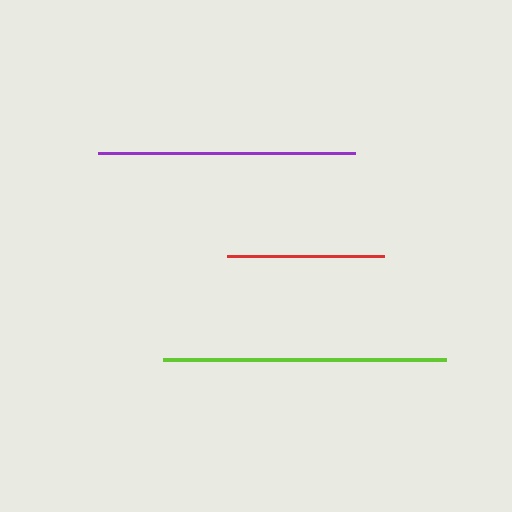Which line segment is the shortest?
The red line is the shortest at approximately 156 pixels.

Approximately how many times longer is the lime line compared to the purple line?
The lime line is approximately 1.1 times the length of the purple line.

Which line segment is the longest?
The lime line is the longest at approximately 283 pixels.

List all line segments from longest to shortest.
From longest to shortest: lime, purple, red.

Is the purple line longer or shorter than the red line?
The purple line is longer than the red line.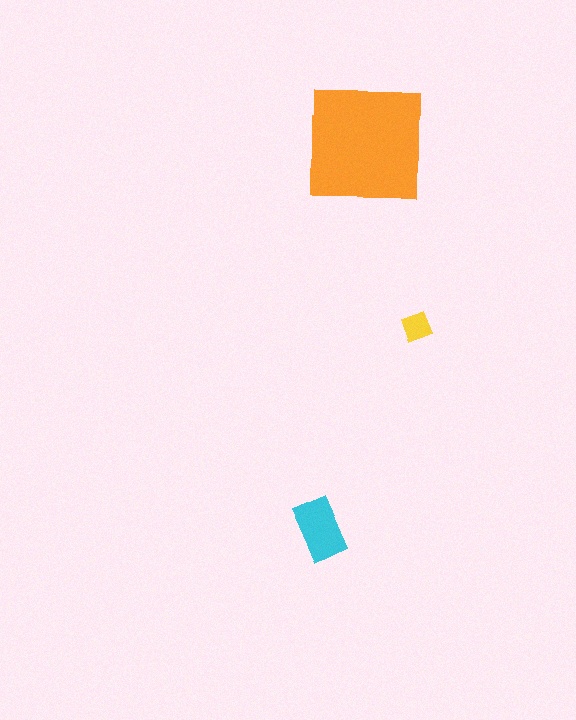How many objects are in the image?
There are 3 objects in the image.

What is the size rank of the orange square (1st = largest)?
1st.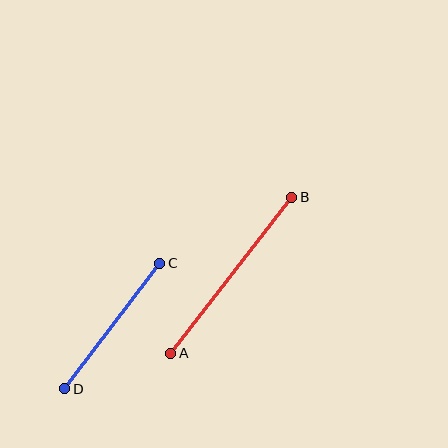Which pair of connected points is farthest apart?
Points A and B are farthest apart.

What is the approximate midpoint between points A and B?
The midpoint is at approximately (231, 275) pixels.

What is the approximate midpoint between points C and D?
The midpoint is at approximately (112, 326) pixels.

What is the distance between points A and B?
The distance is approximately 197 pixels.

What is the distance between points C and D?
The distance is approximately 157 pixels.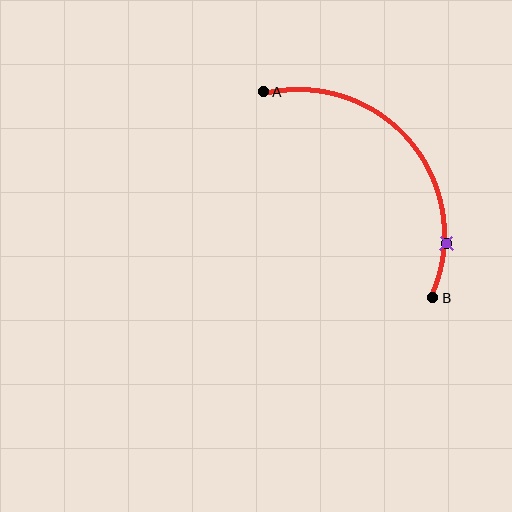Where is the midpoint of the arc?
The arc midpoint is the point on the curve farthest from the straight line joining A and B. It sits above and to the right of that line.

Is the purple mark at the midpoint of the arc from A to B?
No. The purple mark lies on the arc but is closer to endpoint B. The arc midpoint would be at the point on the curve equidistant along the arc from both A and B.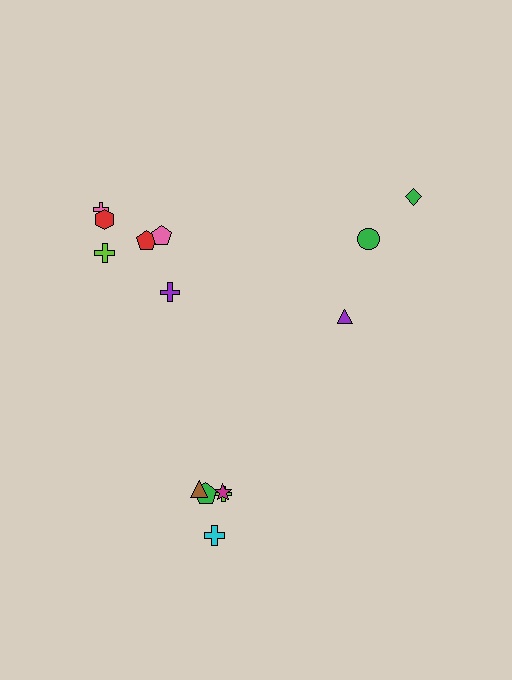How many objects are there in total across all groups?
There are 14 objects.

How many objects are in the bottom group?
There are 5 objects.